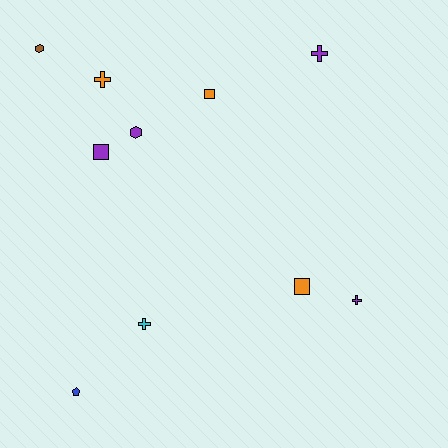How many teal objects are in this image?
There are no teal objects.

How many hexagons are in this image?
There are 2 hexagons.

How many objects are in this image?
There are 10 objects.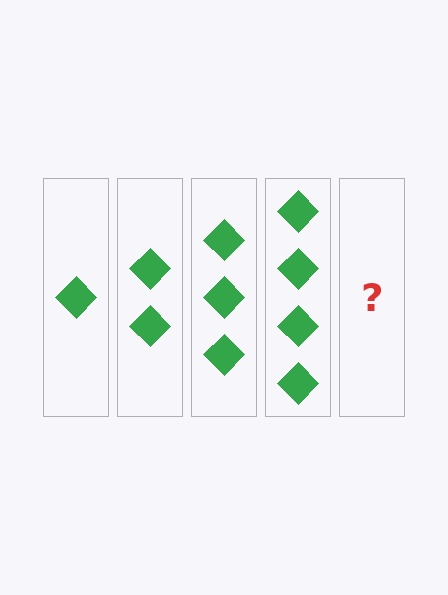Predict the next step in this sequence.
The next step is 5 diamonds.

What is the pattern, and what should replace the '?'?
The pattern is that each step adds one more diamond. The '?' should be 5 diamonds.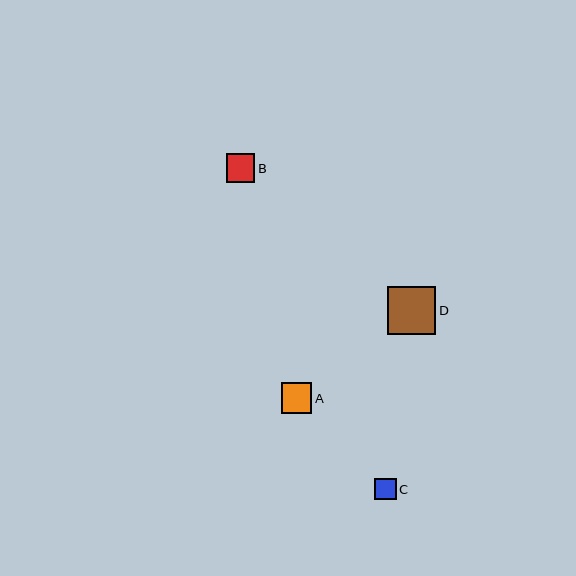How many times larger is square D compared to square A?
Square D is approximately 1.6 times the size of square A.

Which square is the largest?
Square D is the largest with a size of approximately 49 pixels.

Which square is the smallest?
Square C is the smallest with a size of approximately 21 pixels.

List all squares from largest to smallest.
From largest to smallest: D, A, B, C.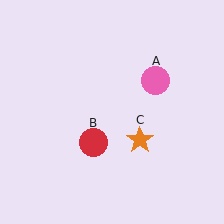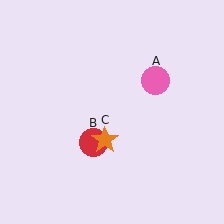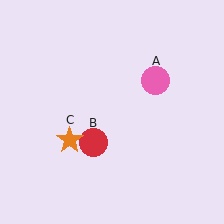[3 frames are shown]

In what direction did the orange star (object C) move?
The orange star (object C) moved left.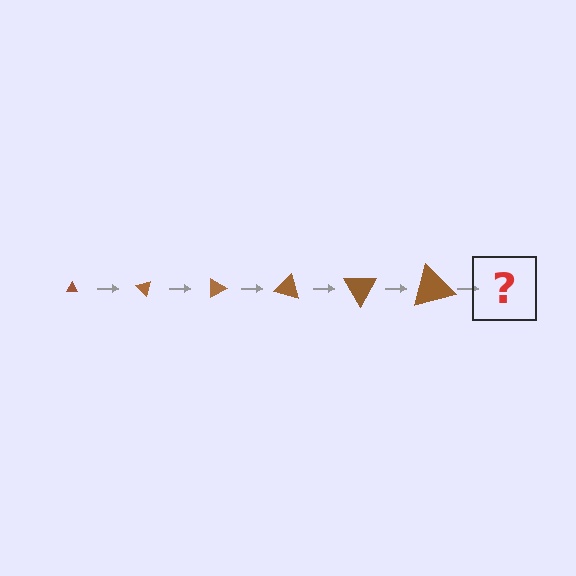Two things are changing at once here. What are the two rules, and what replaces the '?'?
The two rules are that the triangle grows larger each step and it rotates 45 degrees each step. The '?' should be a triangle, larger than the previous one and rotated 270 degrees from the start.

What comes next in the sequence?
The next element should be a triangle, larger than the previous one and rotated 270 degrees from the start.